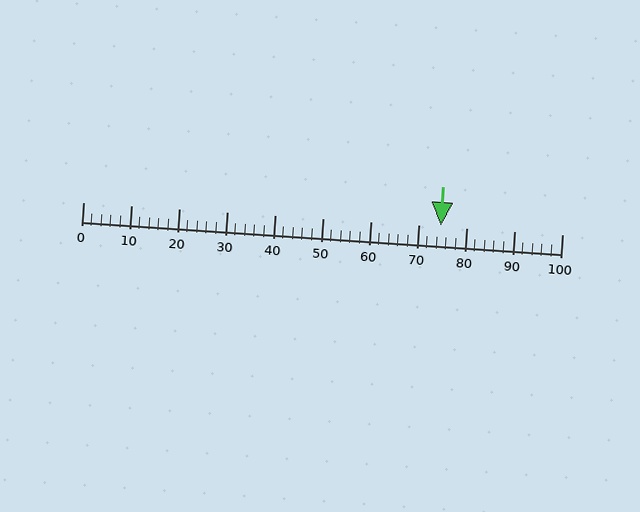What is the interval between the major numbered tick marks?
The major tick marks are spaced 10 units apart.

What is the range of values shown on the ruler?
The ruler shows values from 0 to 100.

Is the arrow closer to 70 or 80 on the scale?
The arrow is closer to 70.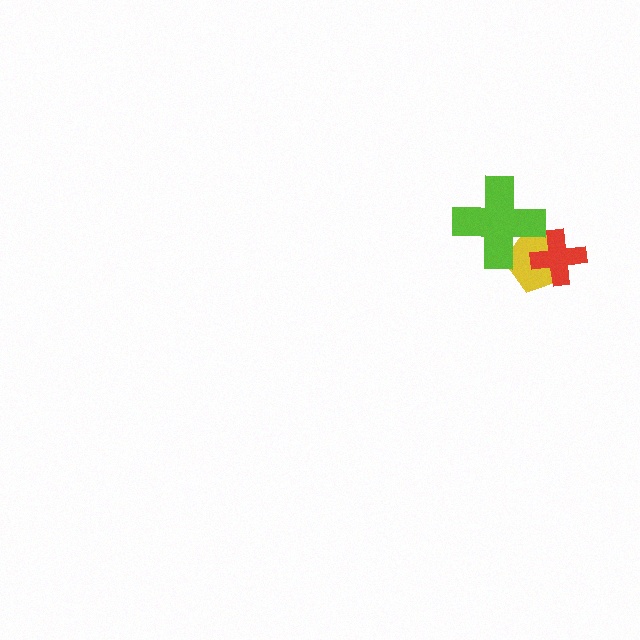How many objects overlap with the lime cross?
1 object overlaps with the lime cross.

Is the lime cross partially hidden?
No, no other shape covers it.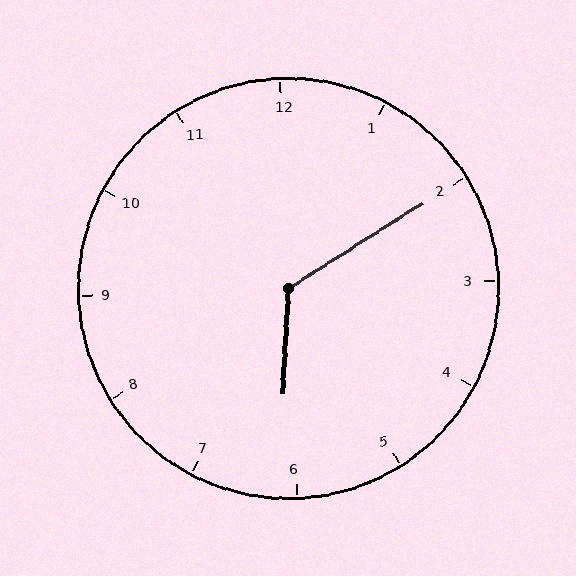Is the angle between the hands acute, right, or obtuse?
It is obtuse.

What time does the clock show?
6:10.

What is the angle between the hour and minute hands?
Approximately 125 degrees.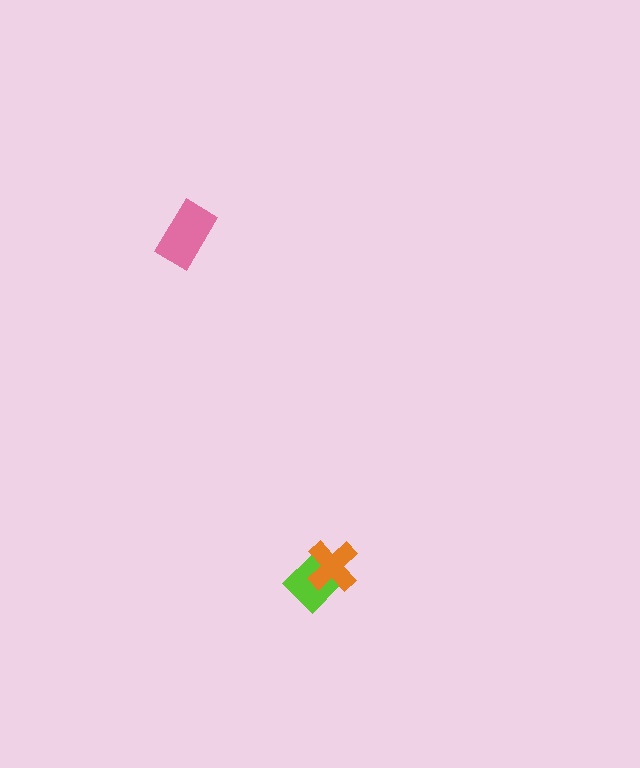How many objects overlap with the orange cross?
1 object overlaps with the orange cross.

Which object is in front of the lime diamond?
The orange cross is in front of the lime diamond.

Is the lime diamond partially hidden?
Yes, it is partially covered by another shape.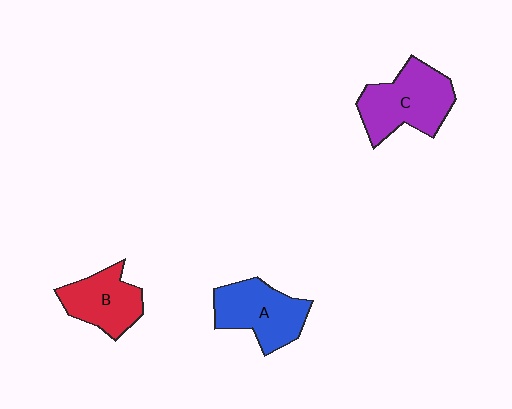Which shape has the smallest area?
Shape B (red).